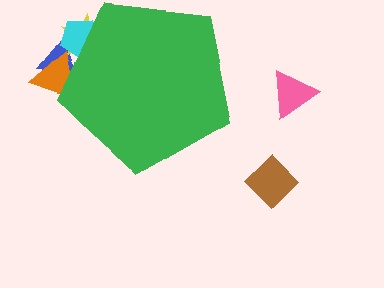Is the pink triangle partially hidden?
No, the pink triangle is fully visible.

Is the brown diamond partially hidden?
No, the brown diamond is fully visible.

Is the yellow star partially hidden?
Yes, the yellow star is partially hidden behind the green pentagon.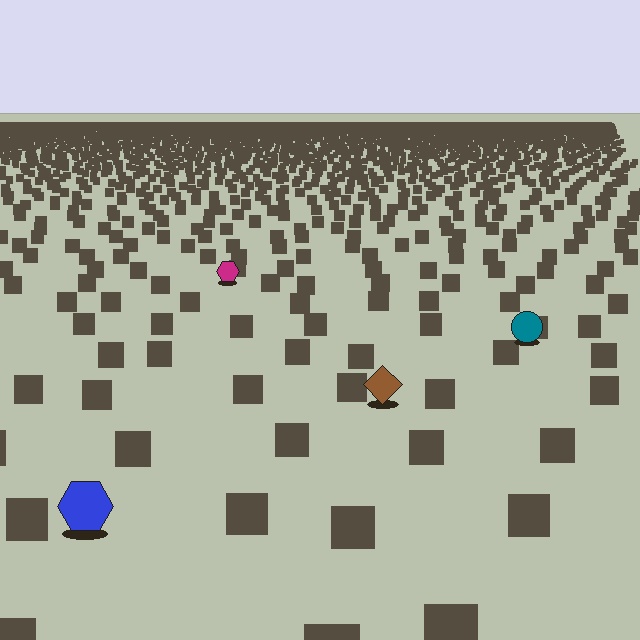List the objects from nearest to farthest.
From nearest to farthest: the blue hexagon, the brown diamond, the teal circle, the magenta hexagon.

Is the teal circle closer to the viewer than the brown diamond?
No. The brown diamond is closer — you can tell from the texture gradient: the ground texture is coarser near it.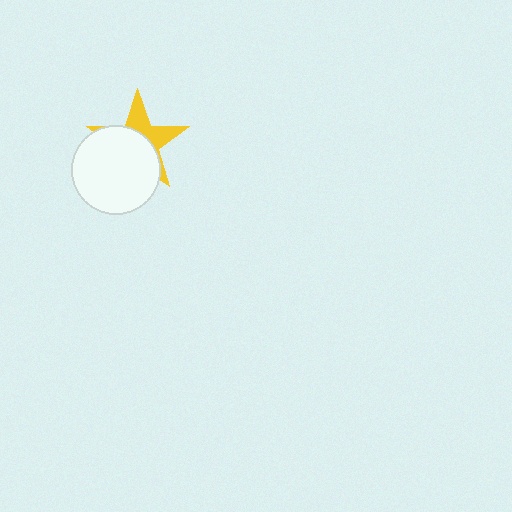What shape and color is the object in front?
The object in front is a white circle.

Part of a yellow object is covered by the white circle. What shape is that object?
It is a star.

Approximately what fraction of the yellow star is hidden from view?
Roughly 60% of the yellow star is hidden behind the white circle.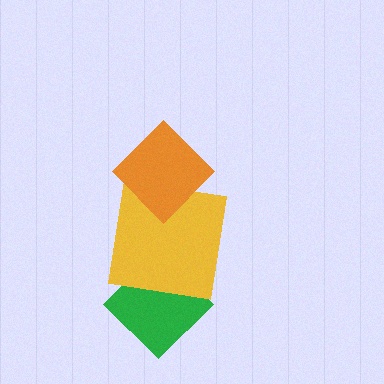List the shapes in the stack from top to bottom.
From top to bottom: the orange diamond, the yellow square, the green diamond.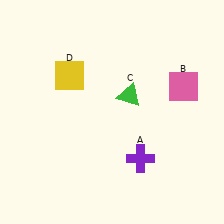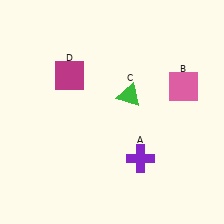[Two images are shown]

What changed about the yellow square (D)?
In Image 1, D is yellow. In Image 2, it changed to magenta.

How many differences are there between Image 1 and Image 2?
There is 1 difference between the two images.